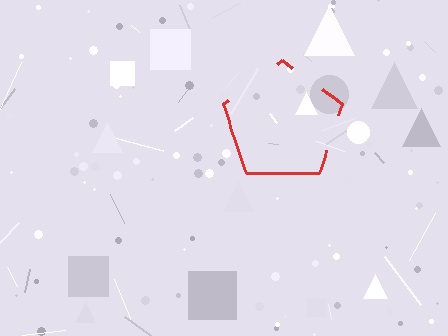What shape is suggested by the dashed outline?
The dashed outline suggests a pentagon.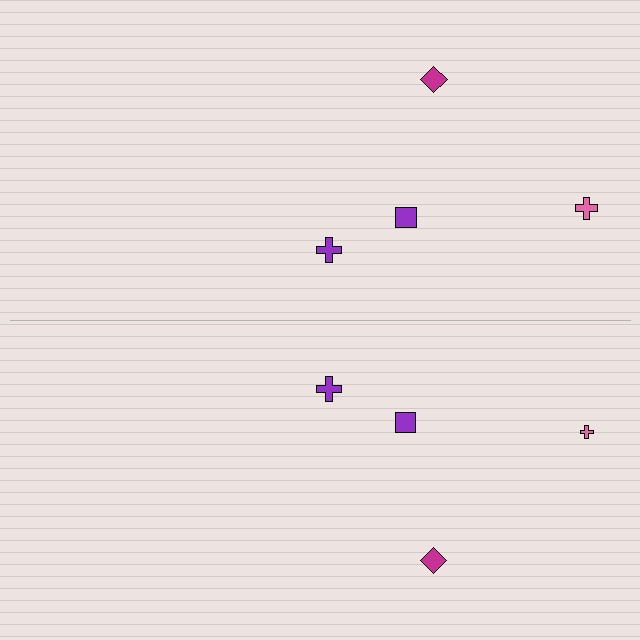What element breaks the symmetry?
The pink cross on the bottom side has a different size than its mirror counterpart.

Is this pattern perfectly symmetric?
No, the pattern is not perfectly symmetric. The pink cross on the bottom side has a different size than its mirror counterpart.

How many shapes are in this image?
There are 8 shapes in this image.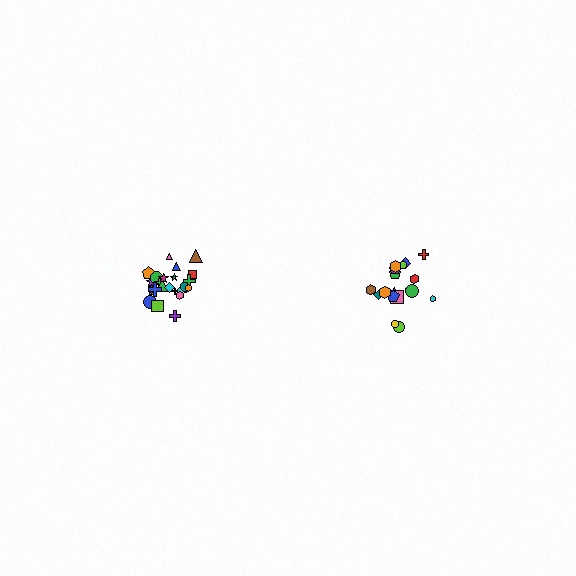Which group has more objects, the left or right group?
The left group.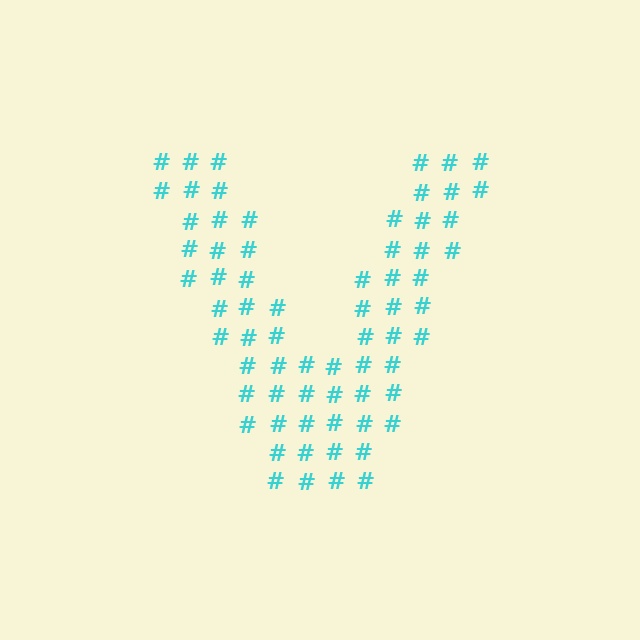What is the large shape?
The large shape is the letter V.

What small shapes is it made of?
It is made of small hash symbols.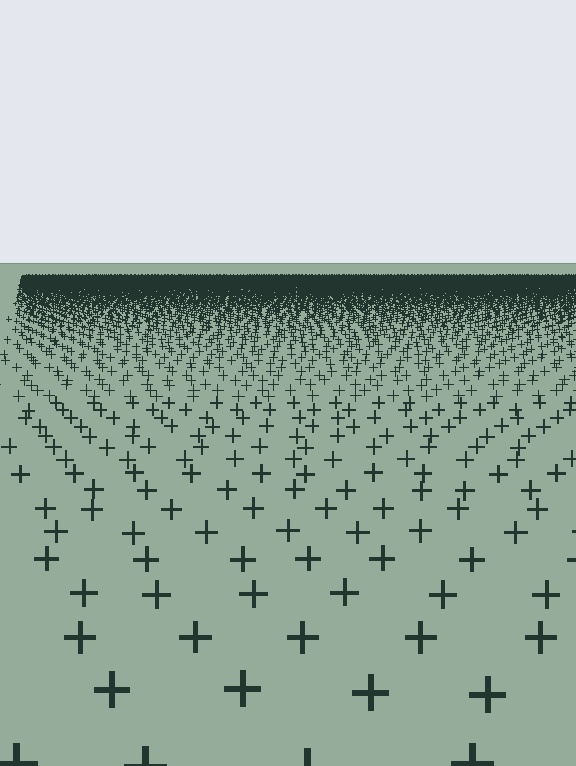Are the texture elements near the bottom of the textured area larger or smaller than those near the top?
Larger. Near the bottom, elements are closer to the viewer and appear at a bigger on-screen size.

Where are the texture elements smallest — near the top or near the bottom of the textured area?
Near the top.